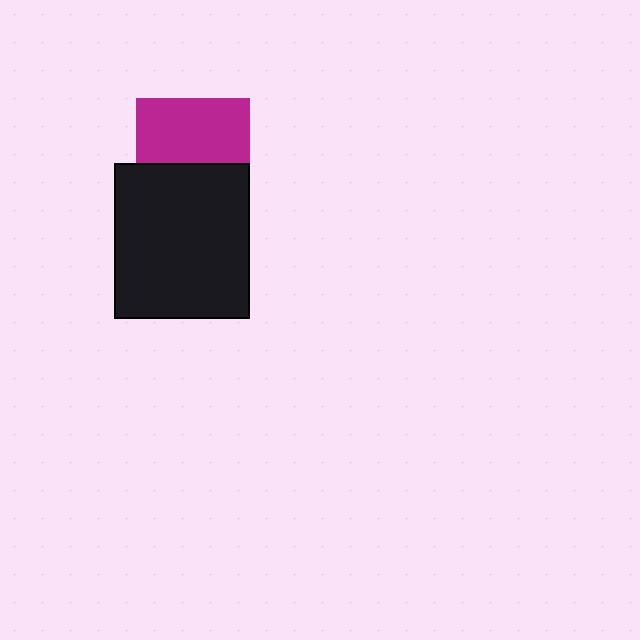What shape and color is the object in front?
The object in front is a black rectangle.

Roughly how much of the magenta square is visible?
About half of it is visible (roughly 58%).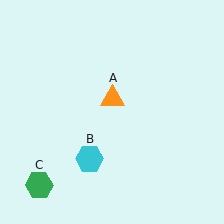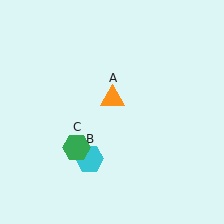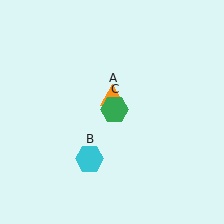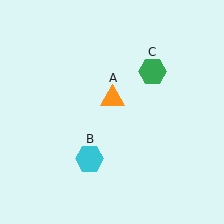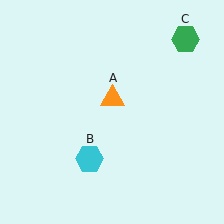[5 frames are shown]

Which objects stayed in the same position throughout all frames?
Orange triangle (object A) and cyan hexagon (object B) remained stationary.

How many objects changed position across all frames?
1 object changed position: green hexagon (object C).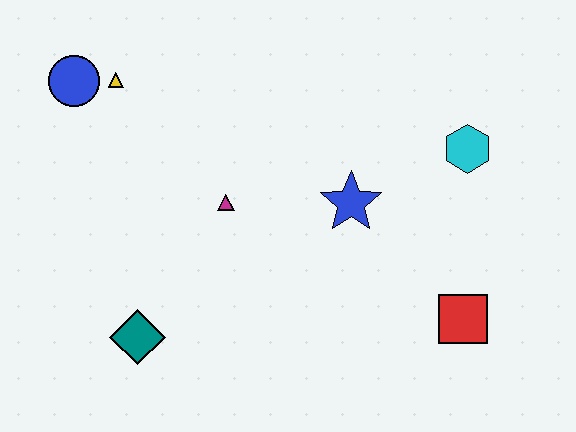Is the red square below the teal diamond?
No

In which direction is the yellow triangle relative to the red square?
The yellow triangle is to the left of the red square.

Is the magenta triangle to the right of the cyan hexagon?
No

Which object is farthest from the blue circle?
The red square is farthest from the blue circle.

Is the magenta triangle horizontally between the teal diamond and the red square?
Yes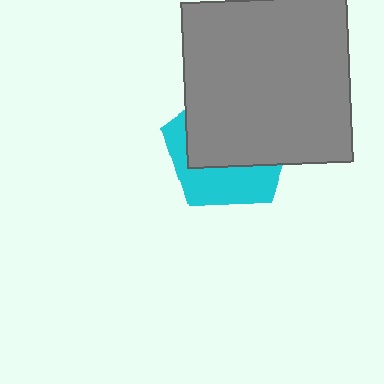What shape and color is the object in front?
The object in front is a gray square.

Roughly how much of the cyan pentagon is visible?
A small part of it is visible (roughly 38%).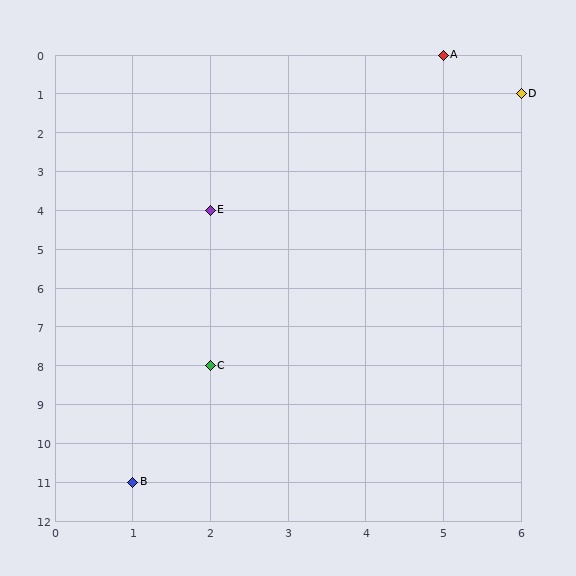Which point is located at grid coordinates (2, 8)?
Point C is at (2, 8).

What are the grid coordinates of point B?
Point B is at grid coordinates (1, 11).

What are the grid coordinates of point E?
Point E is at grid coordinates (2, 4).